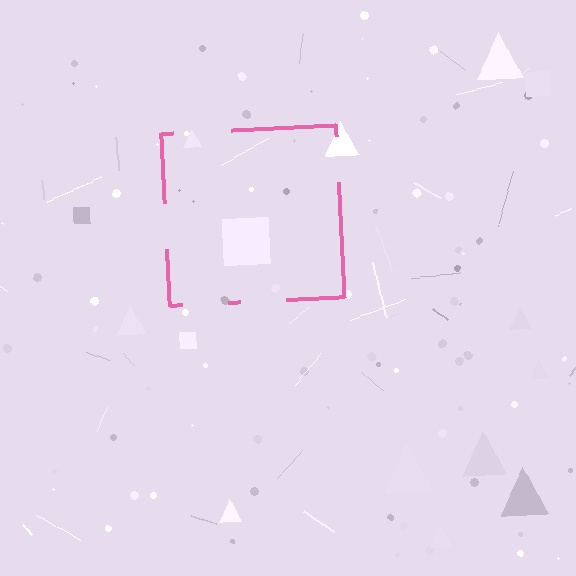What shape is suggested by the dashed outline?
The dashed outline suggests a square.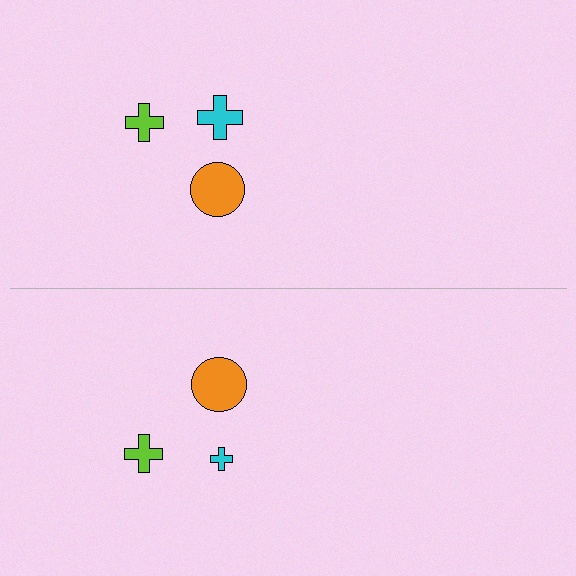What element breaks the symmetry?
The cyan cross on the bottom side has a different size than its mirror counterpart.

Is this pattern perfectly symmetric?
No, the pattern is not perfectly symmetric. The cyan cross on the bottom side has a different size than its mirror counterpart.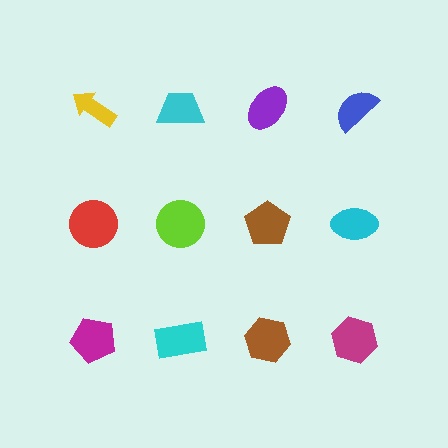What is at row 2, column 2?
A lime circle.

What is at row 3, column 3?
A brown hexagon.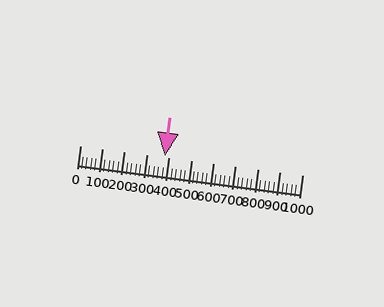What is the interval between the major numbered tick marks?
The major tick marks are spaced 100 units apart.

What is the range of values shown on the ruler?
The ruler shows values from 0 to 1000.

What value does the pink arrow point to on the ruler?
The pink arrow points to approximately 380.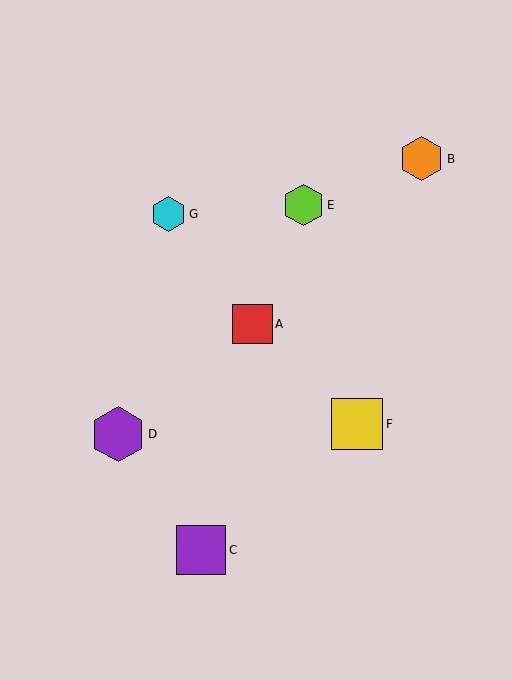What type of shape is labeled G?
Shape G is a cyan hexagon.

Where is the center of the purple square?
The center of the purple square is at (201, 550).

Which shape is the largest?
The purple hexagon (labeled D) is the largest.